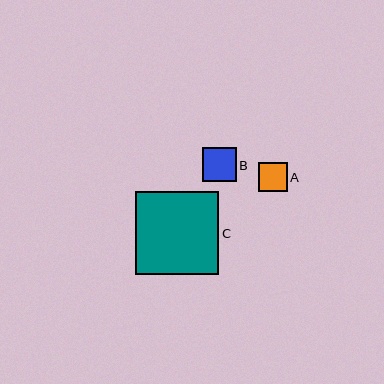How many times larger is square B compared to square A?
Square B is approximately 1.2 times the size of square A.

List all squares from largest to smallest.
From largest to smallest: C, B, A.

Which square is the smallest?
Square A is the smallest with a size of approximately 29 pixels.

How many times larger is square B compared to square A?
Square B is approximately 1.2 times the size of square A.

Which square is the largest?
Square C is the largest with a size of approximately 83 pixels.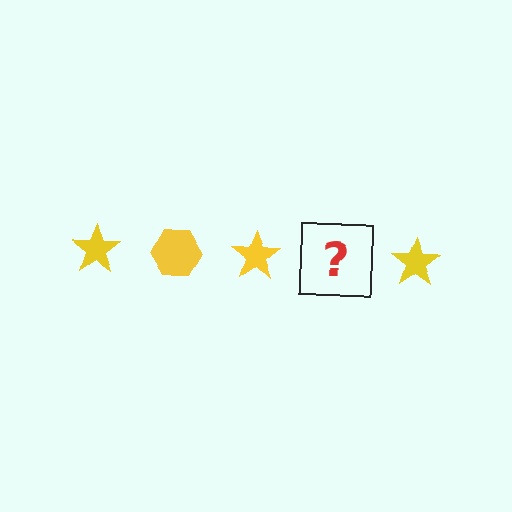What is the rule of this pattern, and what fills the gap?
The rule is that the pattern cycles through star, hexagon shapes in yellow. The gap should be filled with a yellow hexagon.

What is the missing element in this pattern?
The missing element is a yellow hexagon.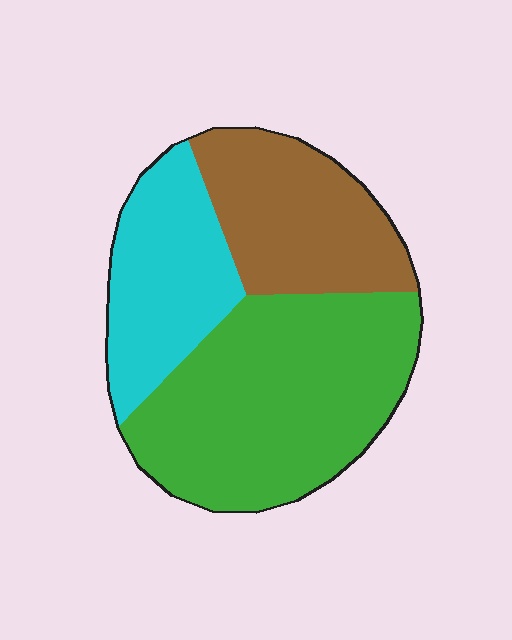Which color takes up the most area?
Green, at roughly 50%.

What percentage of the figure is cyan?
Cyan covers roughly 25% of the figure.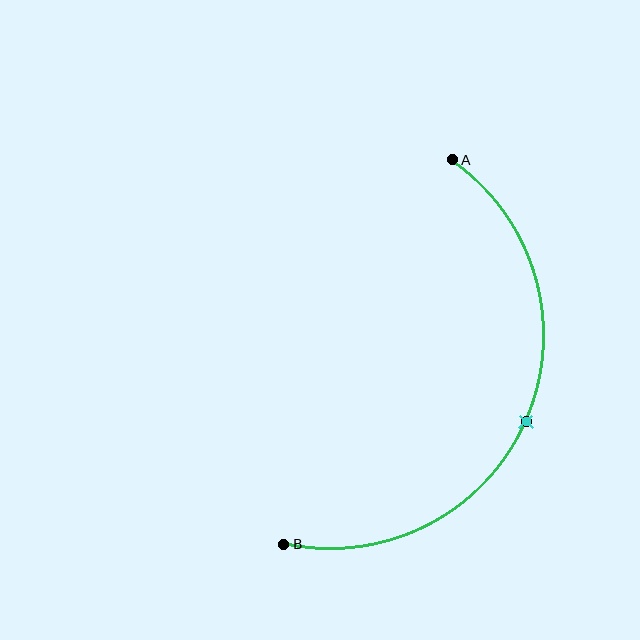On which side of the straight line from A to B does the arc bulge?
The arc bulges to the right of the straight line connecting A and B.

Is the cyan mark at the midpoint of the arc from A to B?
Yes. The cyan mark lies on the arc at equal arc-length from both A and B — it is the arc midpoint.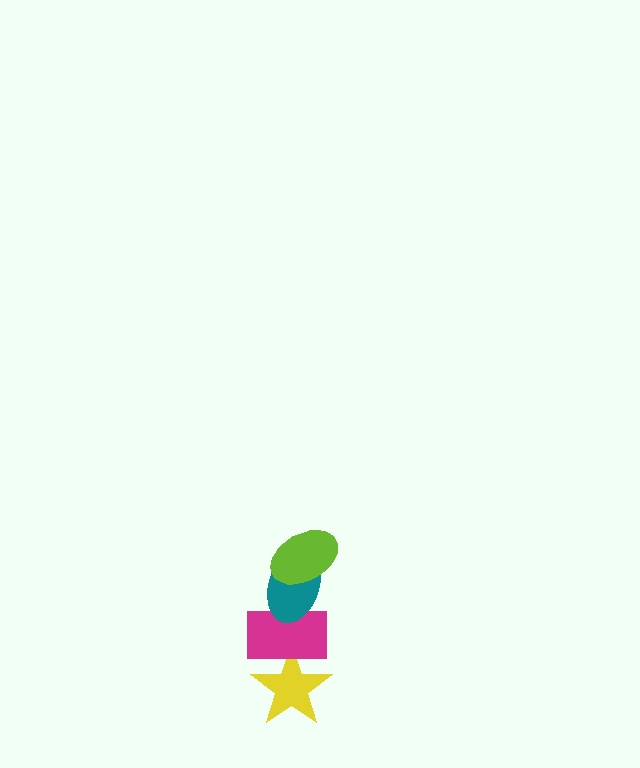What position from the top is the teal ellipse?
The teal ellipse is 2nd from the top.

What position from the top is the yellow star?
The yellow star is 4th from the top.